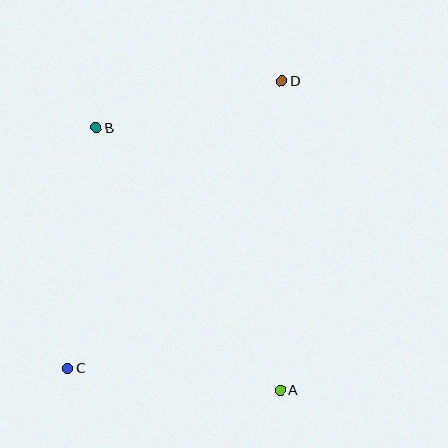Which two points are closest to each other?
Points B and D are closest to each other.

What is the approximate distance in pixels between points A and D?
The distance between A and D is approximately 309 pixels.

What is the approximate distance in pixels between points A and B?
The distance between A and B is approximately 321 pixels.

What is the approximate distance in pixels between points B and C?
The distance between B and C is approximately 242 pixels.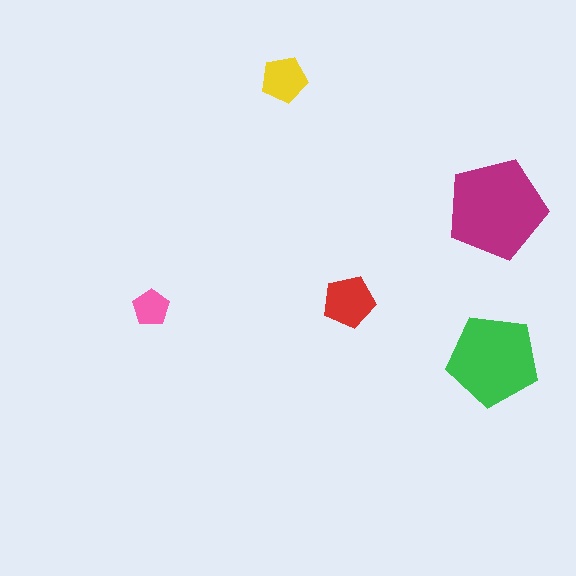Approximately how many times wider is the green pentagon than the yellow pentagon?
About 2 times wider.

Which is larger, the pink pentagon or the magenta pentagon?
The magenta one.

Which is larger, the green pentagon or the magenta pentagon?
The magenta one.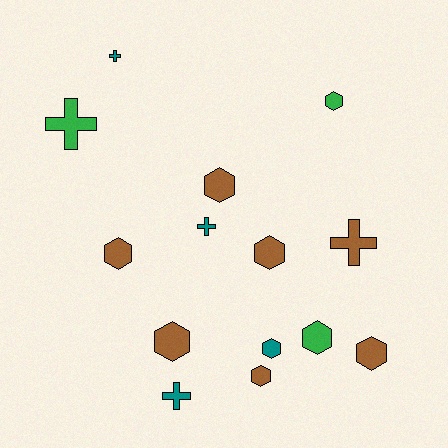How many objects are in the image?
There are 14 objects.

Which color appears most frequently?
Brown, with 7 objects.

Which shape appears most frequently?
Hexagon, with 9 objects.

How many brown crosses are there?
There is 1 brown cross.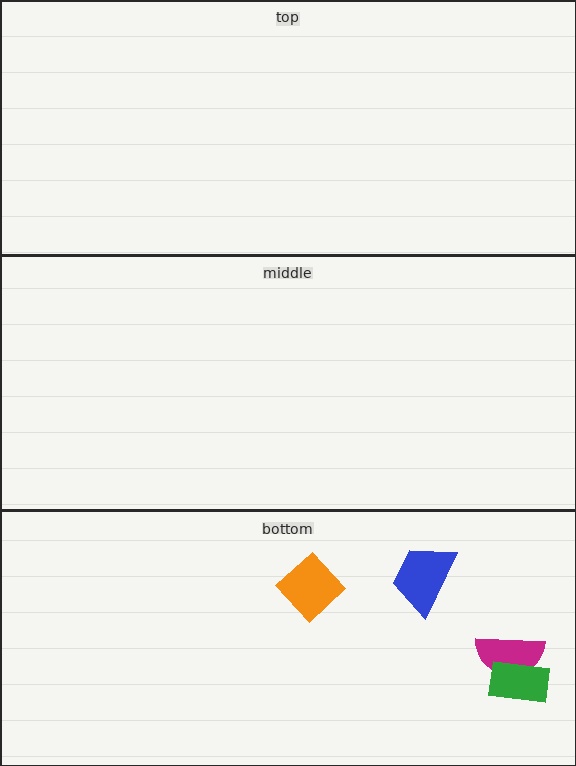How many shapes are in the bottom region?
4.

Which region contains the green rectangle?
The bottom region.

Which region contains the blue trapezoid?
The bottom region.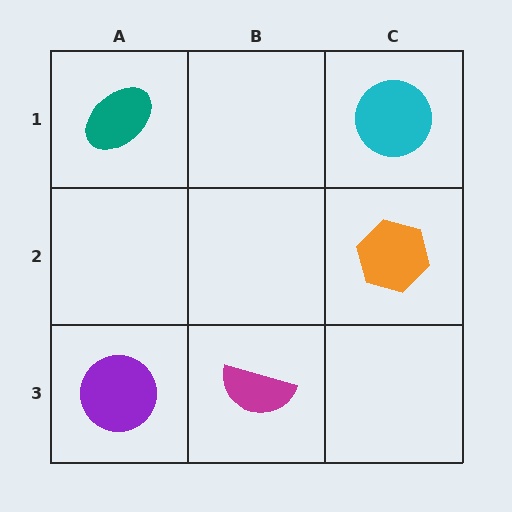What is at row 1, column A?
A teal ellipse.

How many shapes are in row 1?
2 shapes.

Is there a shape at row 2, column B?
No, that cell is empty.